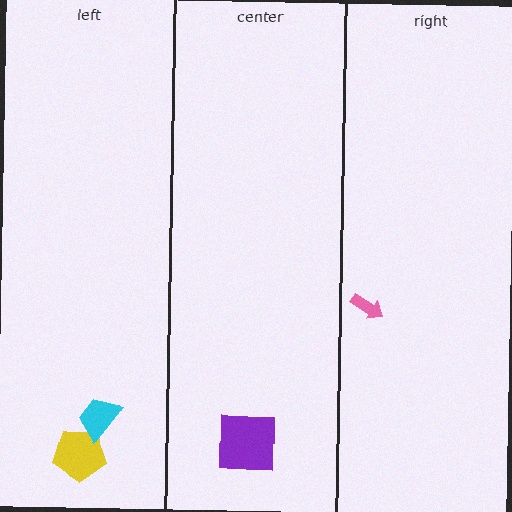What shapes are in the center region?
The purple square.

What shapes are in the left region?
The yellow pentagon, the cyan trapezoid.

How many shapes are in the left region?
2.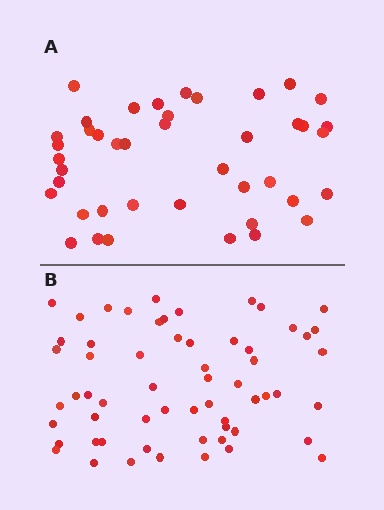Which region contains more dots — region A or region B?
Region B (the bottom region) has more dots.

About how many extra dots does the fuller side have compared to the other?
Region B has approximately 20 more dots than region A.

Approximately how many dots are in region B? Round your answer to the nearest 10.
About 60 dots.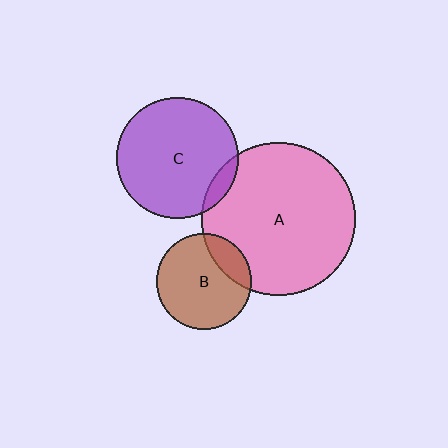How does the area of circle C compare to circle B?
Approximately 1.6 times.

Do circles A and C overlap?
Yes.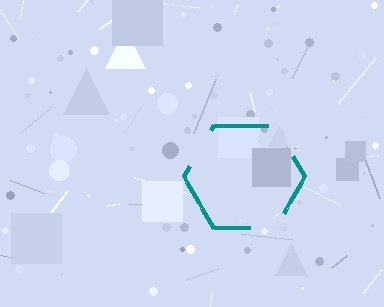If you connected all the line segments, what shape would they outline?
They would outline a hexagon.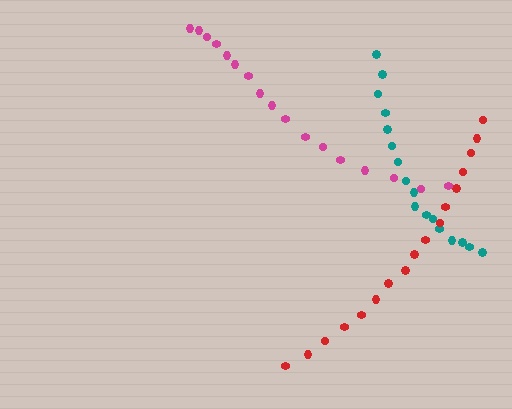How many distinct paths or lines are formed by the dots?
There are 3 distinct paths.